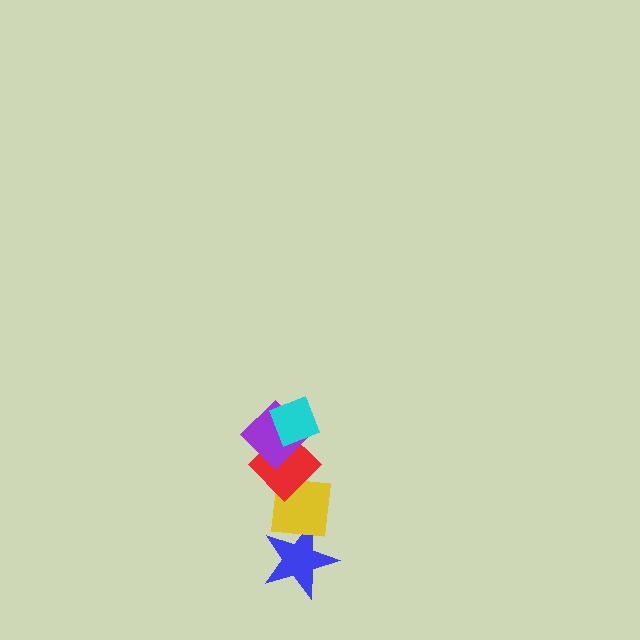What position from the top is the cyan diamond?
The cyan diamond is 1st from the top.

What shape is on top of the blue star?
The yellow square is on top of the blue star.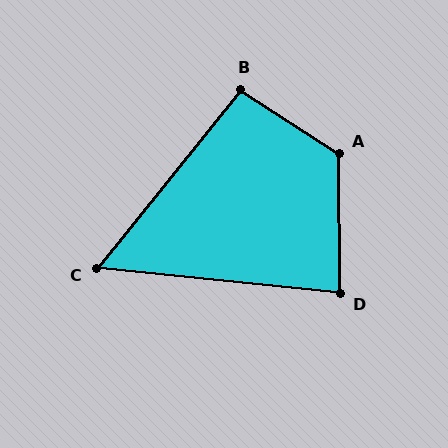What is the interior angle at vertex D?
Approximately 84 degrees (acute).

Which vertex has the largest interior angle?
A, at approximately 123 degrees.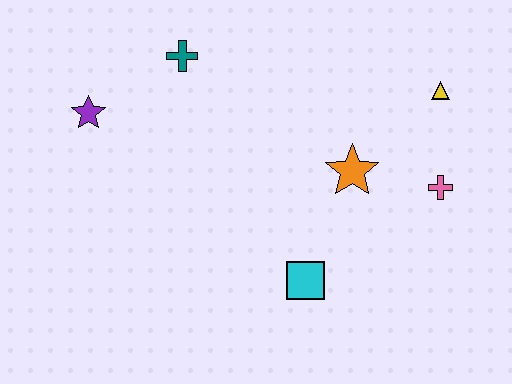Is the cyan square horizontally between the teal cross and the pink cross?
Yes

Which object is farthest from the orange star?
The purple star is farthest from the orange star.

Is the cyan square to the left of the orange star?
Yes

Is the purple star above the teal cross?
No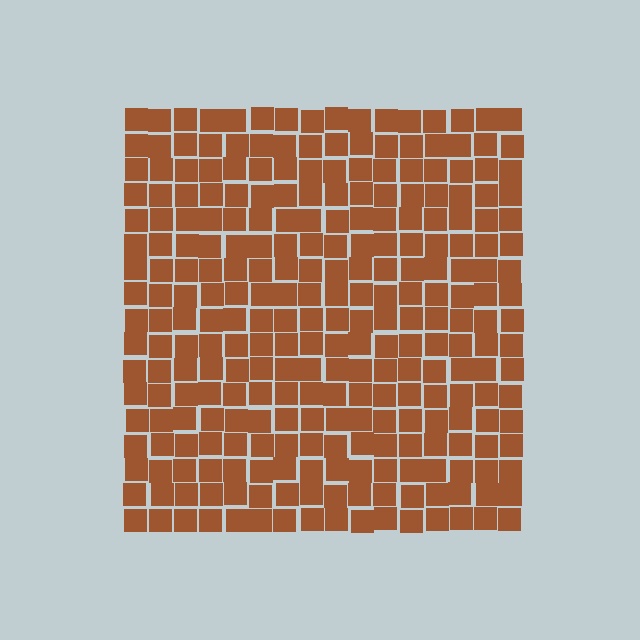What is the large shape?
The large shape is a square.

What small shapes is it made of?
It is made of small squares.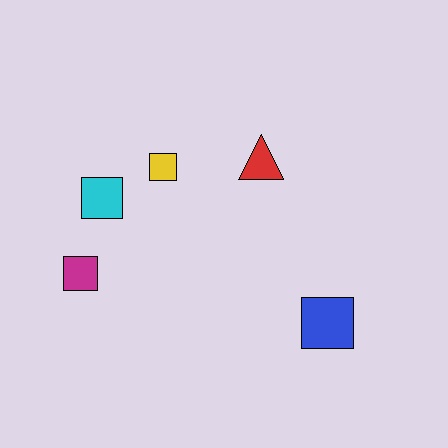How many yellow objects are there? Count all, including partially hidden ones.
There is 1 yellow object.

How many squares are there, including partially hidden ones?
There are 4 squares.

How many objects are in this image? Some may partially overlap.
There are 5 objects.